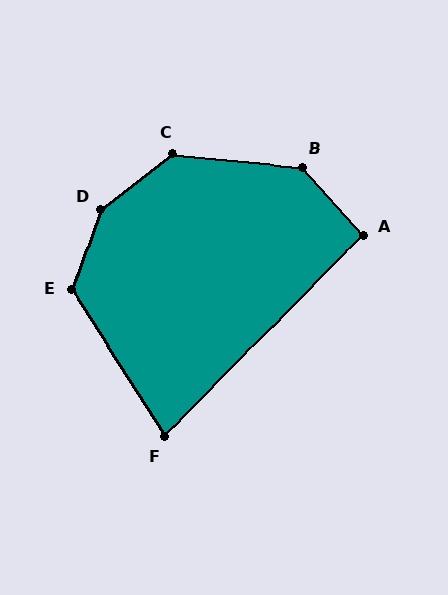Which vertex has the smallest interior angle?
F, at approximately 77 degrees.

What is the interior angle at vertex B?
Approximately 137 degrees (obtuse).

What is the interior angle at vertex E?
Approximately 129 degrees (obtuse).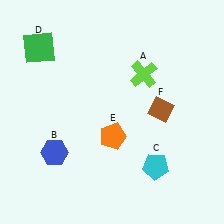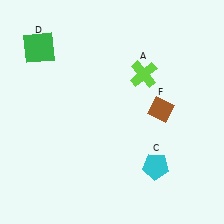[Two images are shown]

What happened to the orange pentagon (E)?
The orange pentagon (E) was removed in Image 2. It was in the bottom-right area of Image 1.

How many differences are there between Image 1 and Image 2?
There are 2 differences between the two images.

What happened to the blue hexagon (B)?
The blue hexagon (B) was removed in Image 2. It was in the bottom-left area of Image 1.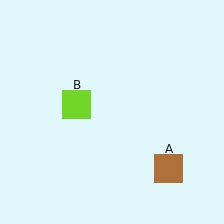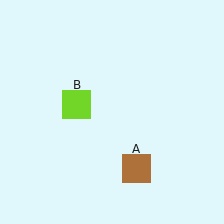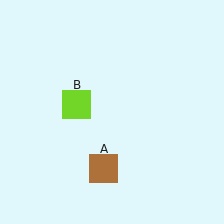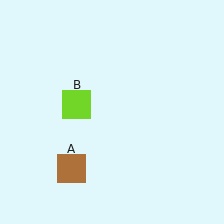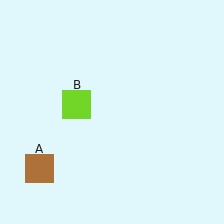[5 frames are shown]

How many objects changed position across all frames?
1 object changed position: brown square (object A).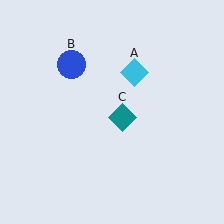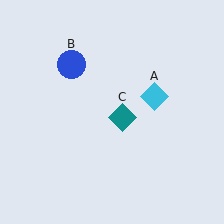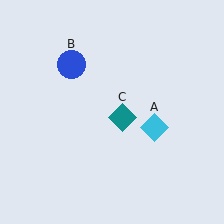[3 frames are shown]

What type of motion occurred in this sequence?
The cyan diamond (object A) rotated clockwise around the center of the scene.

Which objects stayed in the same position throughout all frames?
Blue circle (object B) and teal diamond (object C) remained stationary.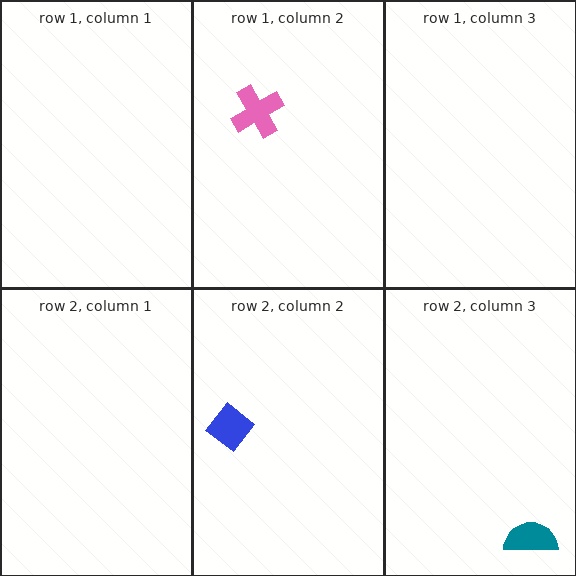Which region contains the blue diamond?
The row 2, column 2 region.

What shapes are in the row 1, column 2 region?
The pink cross.